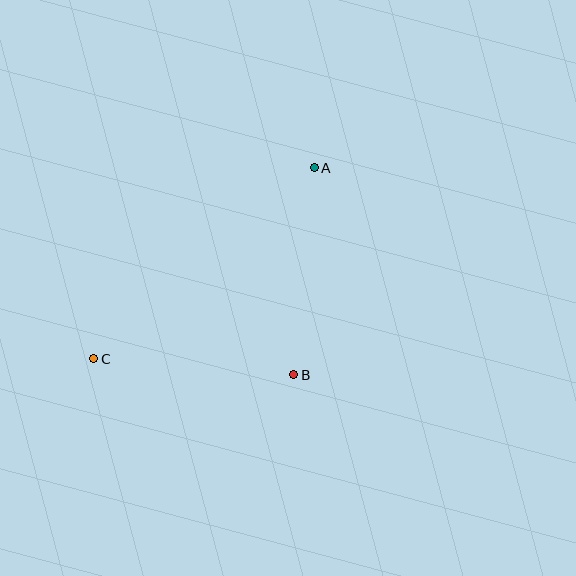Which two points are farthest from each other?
Points A and C are farthest from each other.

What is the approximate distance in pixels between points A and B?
The distance between A and B is approximately 208 pixels.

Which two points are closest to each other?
Points B and C are closest to each other.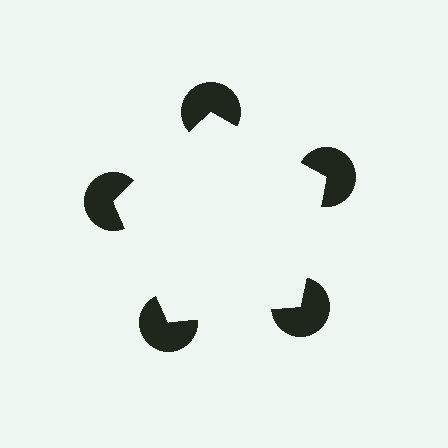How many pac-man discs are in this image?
There are 5 — one at each vertex of the illusory pentagon.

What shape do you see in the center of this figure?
An illusory pentagon — its edges are inferred from the aligned wedge cuts in the pac-man discs, not physically drawn.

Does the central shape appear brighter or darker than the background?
It typically appears slightly brighter than the background, even though no actual brightness change is drawn.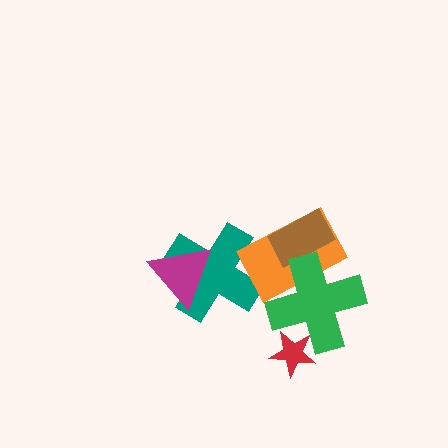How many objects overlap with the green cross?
3 objects overlap with the green cross.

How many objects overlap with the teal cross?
2 objects overlap with the teal cross.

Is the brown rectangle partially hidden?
Yes, it is partially covered by another shape.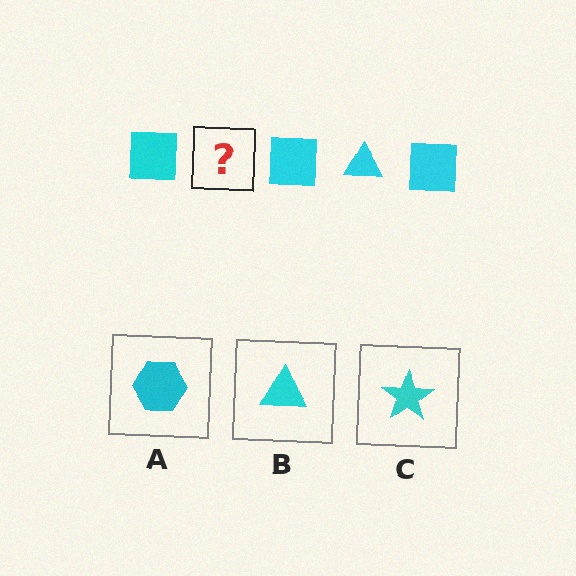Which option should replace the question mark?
Option B.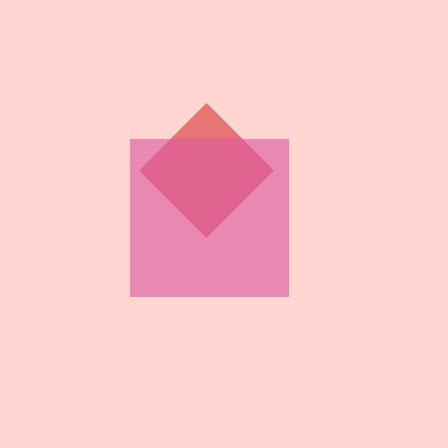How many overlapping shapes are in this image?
There are 2 overlapping shapes in the image.